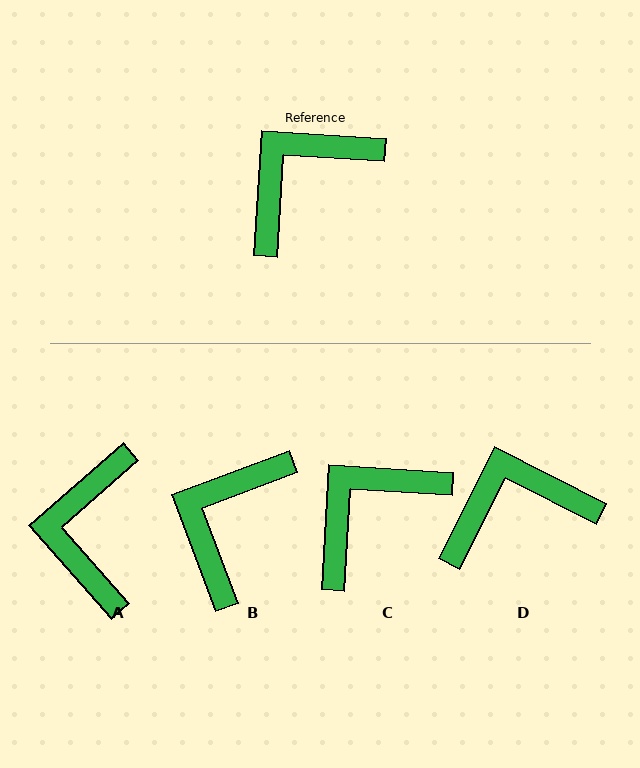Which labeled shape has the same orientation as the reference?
C.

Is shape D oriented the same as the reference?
No, it is off by about 23 degrees.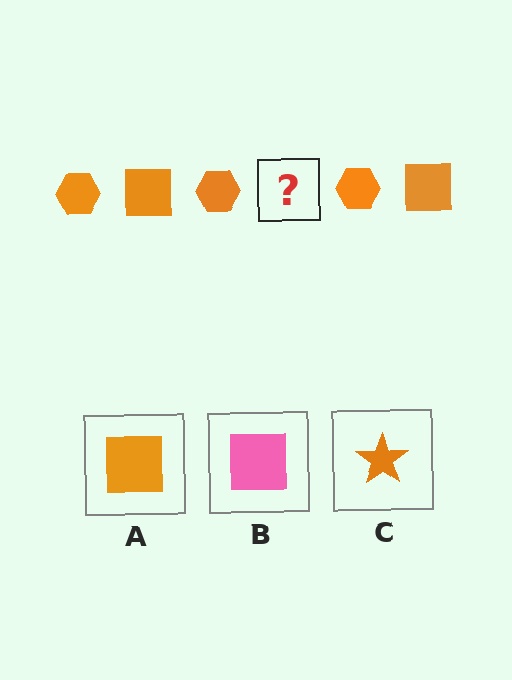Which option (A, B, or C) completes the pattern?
A.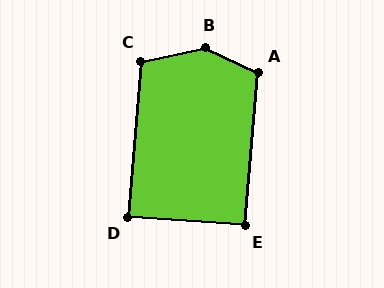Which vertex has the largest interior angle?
B, at approximately 142 degrees.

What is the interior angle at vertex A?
Approximately 111 degrees (obtuse).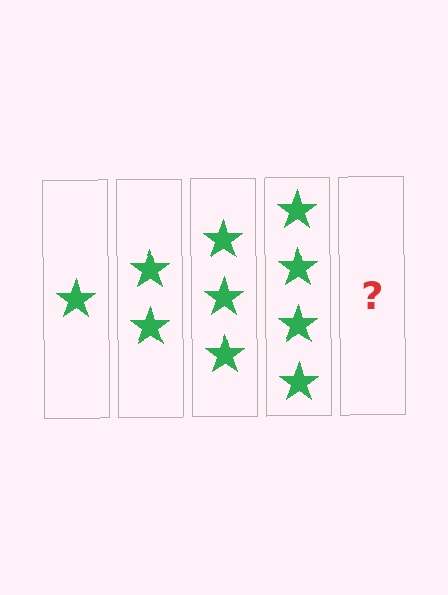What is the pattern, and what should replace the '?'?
The pattern is that each step adds one more star. The '?' should be 5 stars.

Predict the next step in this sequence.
The next step is 5 stars.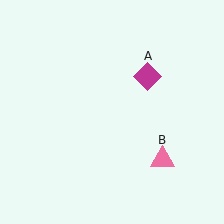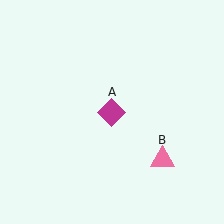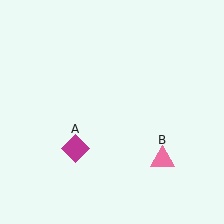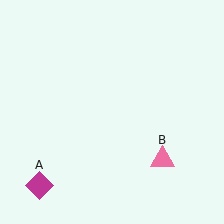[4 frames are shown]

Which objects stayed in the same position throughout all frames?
Pink triangle (object B) remained stationary.